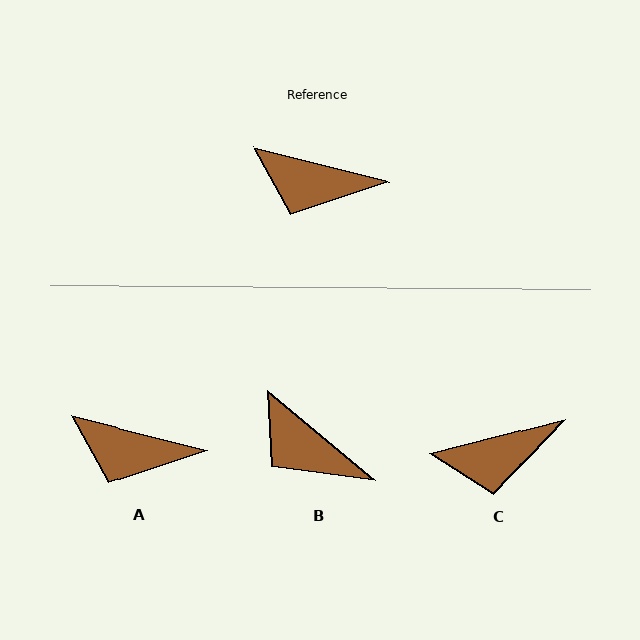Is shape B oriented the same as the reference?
No, it is off by about 26 degrees.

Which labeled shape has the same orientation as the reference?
A.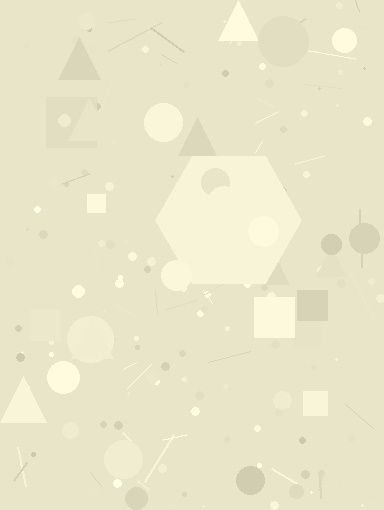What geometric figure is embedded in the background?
A hexagon is embedded in the background.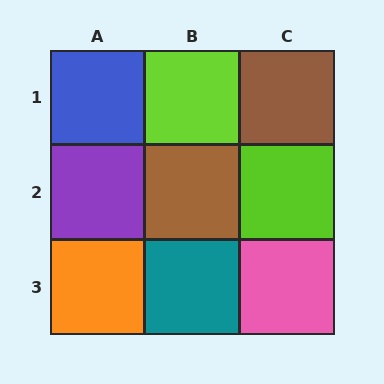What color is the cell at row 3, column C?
Pink.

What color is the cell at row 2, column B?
Brown.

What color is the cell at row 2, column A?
Purple.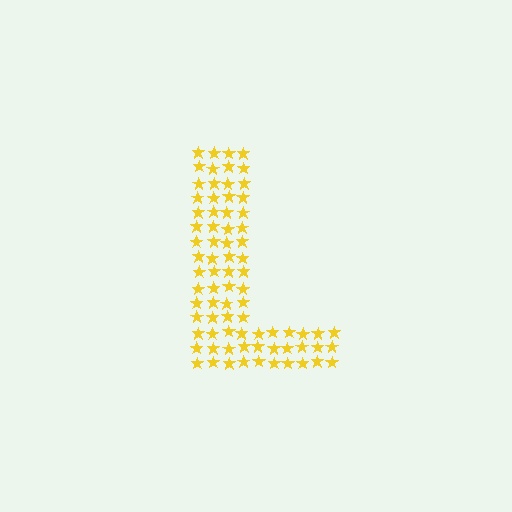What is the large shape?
The large shape is the letter L.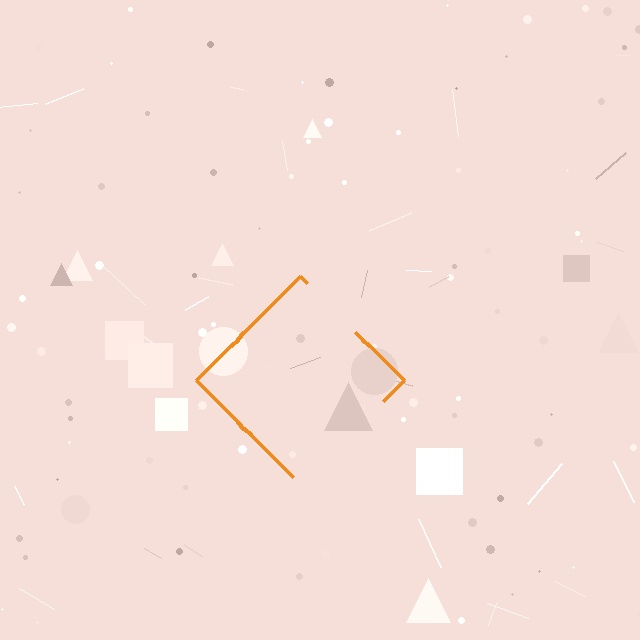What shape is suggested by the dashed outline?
The dashed outline suggests a diamond.